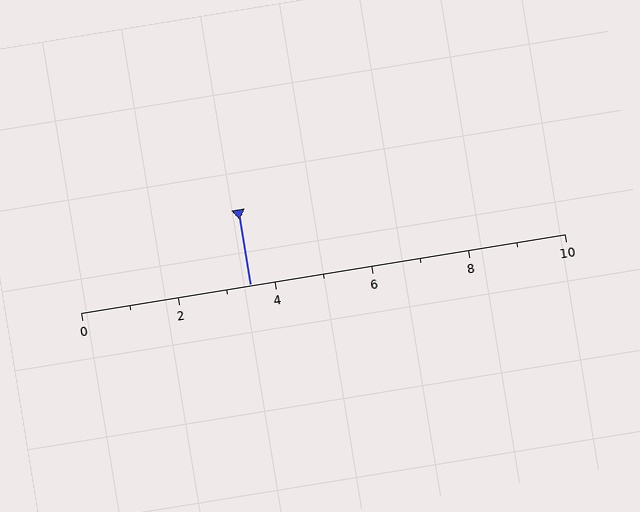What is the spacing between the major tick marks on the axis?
The major ticks are spaced 2 apart.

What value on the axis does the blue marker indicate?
The marker indicates approximately 3.5.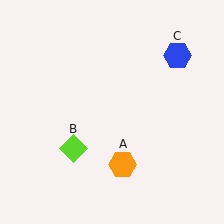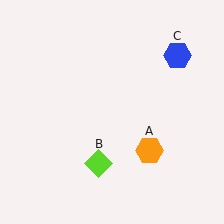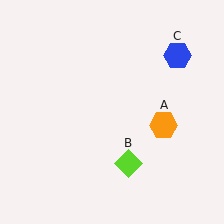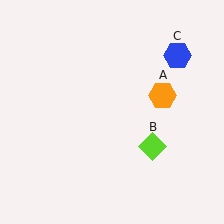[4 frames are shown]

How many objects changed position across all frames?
2 objects changed position: orange hexagon (object A), lime diamond (object B).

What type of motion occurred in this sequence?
The orange hexagon (object A), lime diamond (object B) rotated counterclockwise around the center of the scene.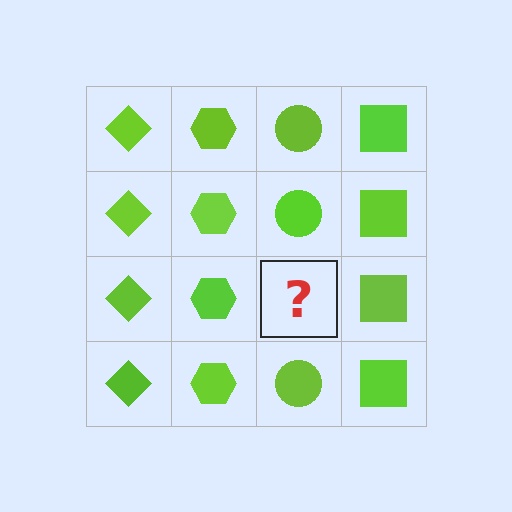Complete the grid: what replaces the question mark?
The question mark should be replaced with a lime circle.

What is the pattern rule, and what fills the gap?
The rule is that each column has a consistent shape. The gap should be filled with a lime circle.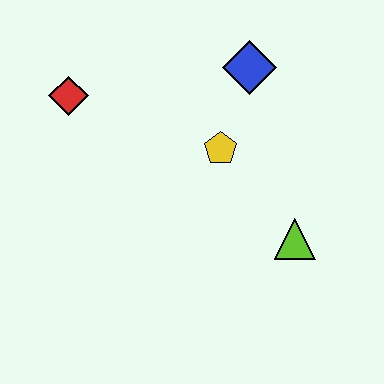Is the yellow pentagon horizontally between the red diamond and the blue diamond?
Yes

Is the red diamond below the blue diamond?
Yes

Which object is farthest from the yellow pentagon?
The red diamond is farthest from the yellow pentagon.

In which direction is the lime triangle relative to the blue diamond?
The lime triangle is below the blue diamond.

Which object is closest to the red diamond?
The yellow pentagon is closest to the red diamond.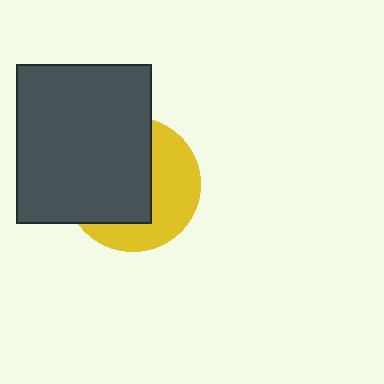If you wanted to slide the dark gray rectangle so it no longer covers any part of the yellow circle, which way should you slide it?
Slide it left — that is the most direct way to separate the two shapes.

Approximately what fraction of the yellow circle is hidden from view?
Roughly 56% of the yellow circle is hidden behind the dark gray rectangle.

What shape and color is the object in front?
The object in front is a dark gray rectangle.